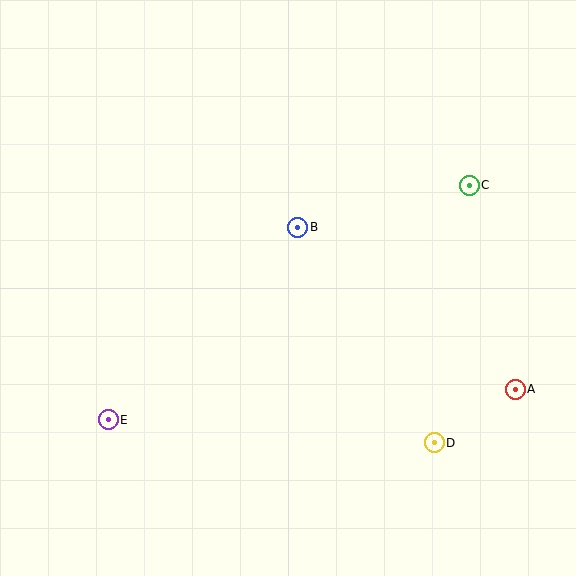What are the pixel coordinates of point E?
Point E is at (108, 420).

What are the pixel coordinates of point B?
Point B is at (298, 227).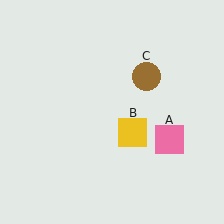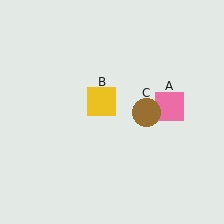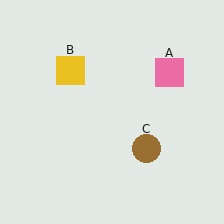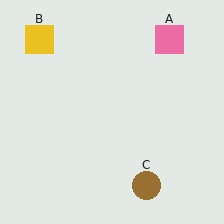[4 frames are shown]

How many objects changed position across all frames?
3 objects changed position: pink square (object A), yellow square (object B), brown circle (object C).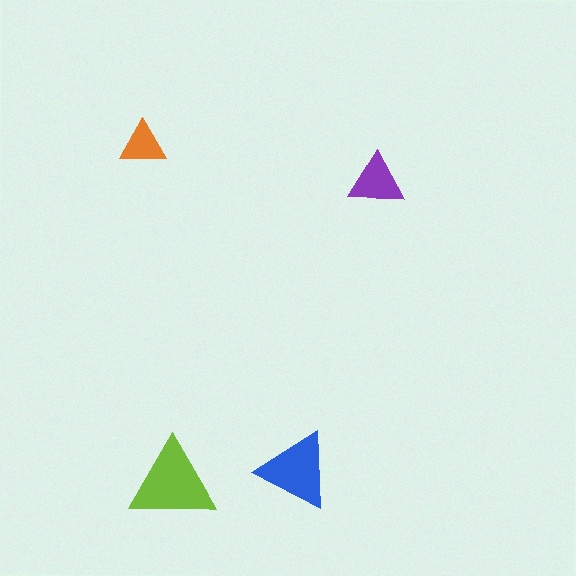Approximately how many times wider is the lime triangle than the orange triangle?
About 2 times wider.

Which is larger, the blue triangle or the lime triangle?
The lime one.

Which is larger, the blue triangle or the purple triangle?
The blue one.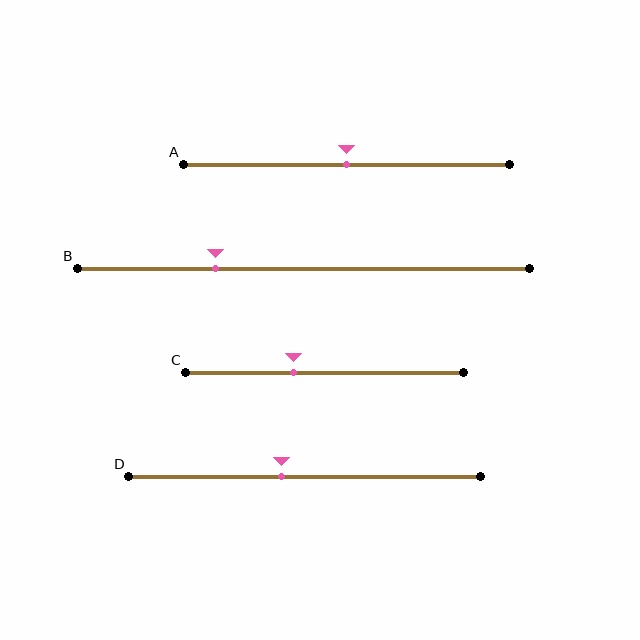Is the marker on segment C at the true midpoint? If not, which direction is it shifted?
No, the marker on segment C is shifted to the left by about 11% of the segment length.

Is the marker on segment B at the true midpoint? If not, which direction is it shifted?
No, the marker on segment B is shifted to the left by about 19% of the segment length.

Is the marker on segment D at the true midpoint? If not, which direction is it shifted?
No, the marker on segment D is shifted to the left by about 6% of the segment length.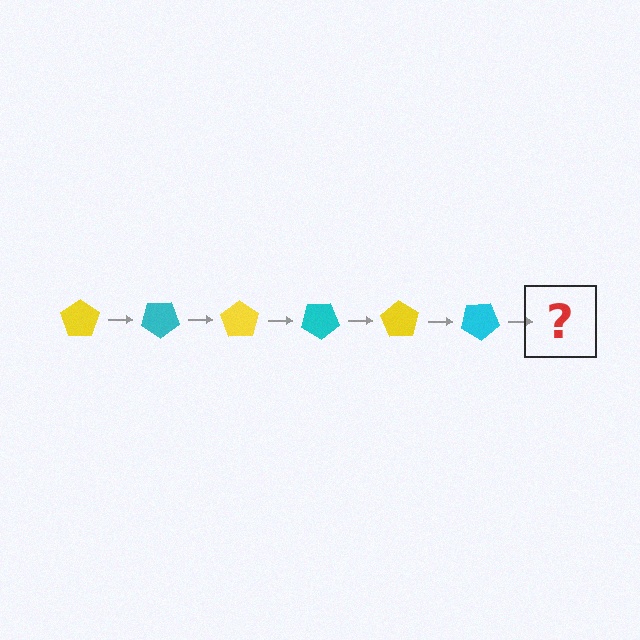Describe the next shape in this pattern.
It should be a yellow pentagon, rotated 210 degrees from the start.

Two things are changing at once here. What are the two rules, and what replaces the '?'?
The two rules are that it rotates 35 degrees each step and the color cycles through yellow and cyan. The '?' should be a yellow pentagon, rotated 210 degrees from the start.